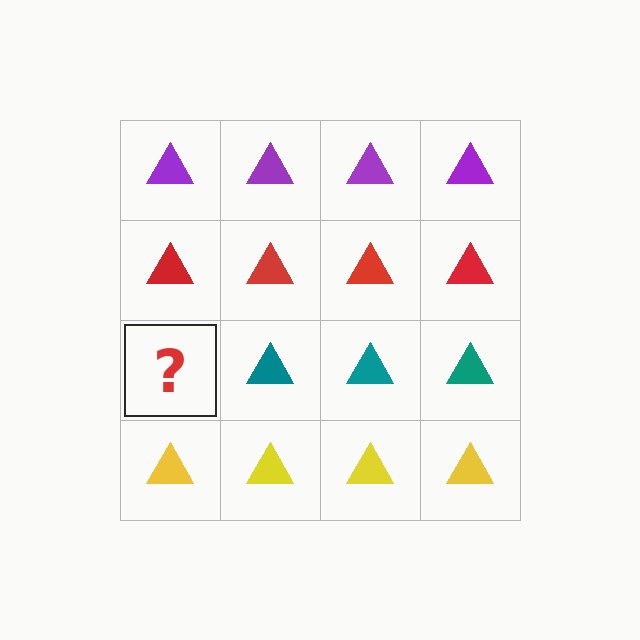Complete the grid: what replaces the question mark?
The question mark should be replaced with a teal triangle.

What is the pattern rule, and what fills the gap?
The rule is that each row has a consistent color. The gap should be filled with a teal triangle.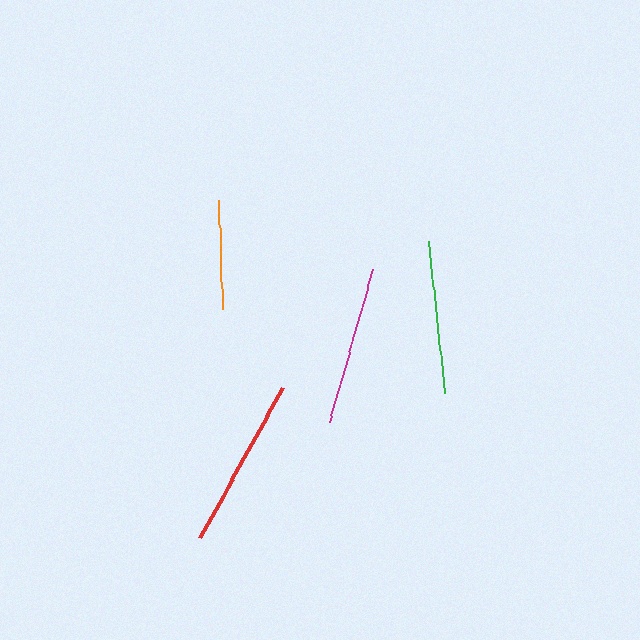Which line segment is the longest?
The red line is the longest at approximately 172 pixels.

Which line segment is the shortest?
The orange line is the shortest at approximately 109 pixels.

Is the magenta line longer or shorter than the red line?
The red line is longer than the magenta line.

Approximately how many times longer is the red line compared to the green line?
The red line is approximately 1.1 times the length of the green line.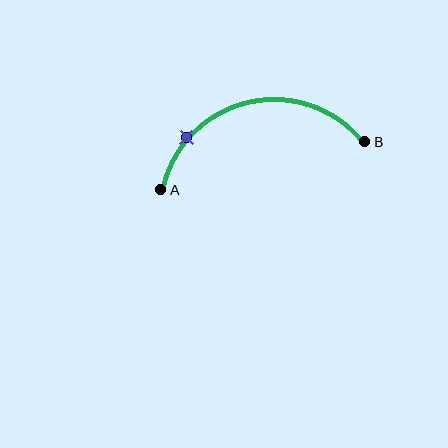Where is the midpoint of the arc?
The arc midpoint is the point on the curve farthest from the straight line joining A and B. It sits above that line.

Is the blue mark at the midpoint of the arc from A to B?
No. The blue mark lies on the arc but is closer to endpoint A. The arc midpoint would be at the point on the curve equidistant along the arc from both A and B.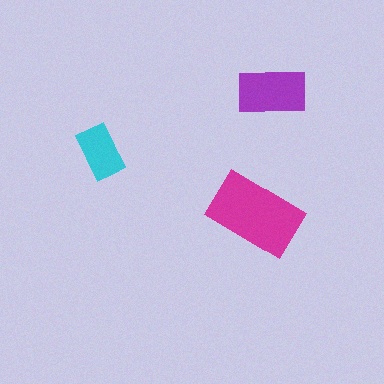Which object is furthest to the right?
The purple rectangle is rightmost.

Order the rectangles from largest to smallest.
the magenta one, the purple one, the cyan one.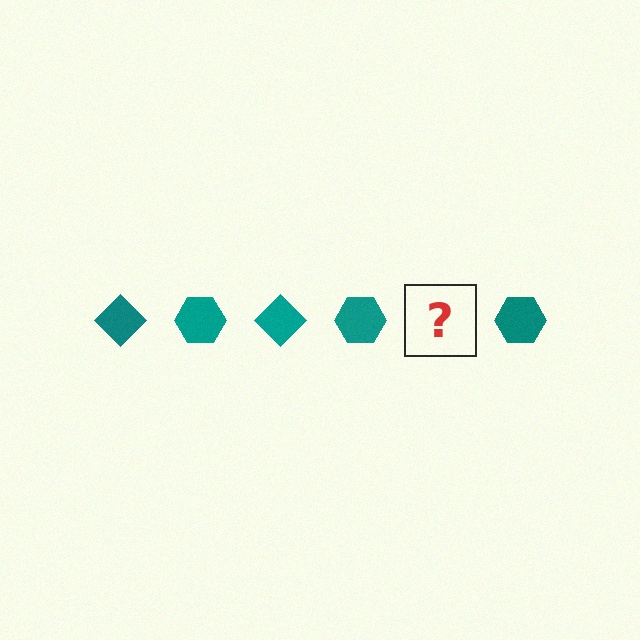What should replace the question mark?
The question mark should be replaced with a teal diamond.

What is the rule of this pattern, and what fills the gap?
The rule is that the pattern cycles through diamond, hexagon shapes in teal. The gap should be filled with a teal diamond.